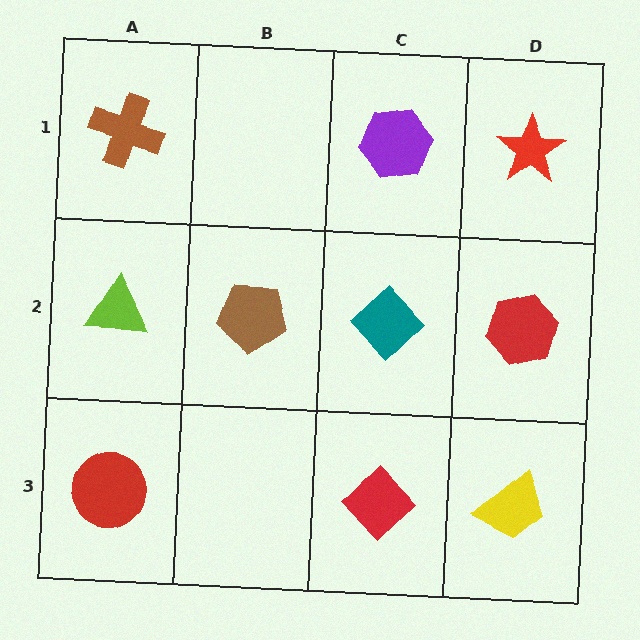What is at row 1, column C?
A purple hexagon.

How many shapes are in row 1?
3 shapes.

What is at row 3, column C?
A red diamond.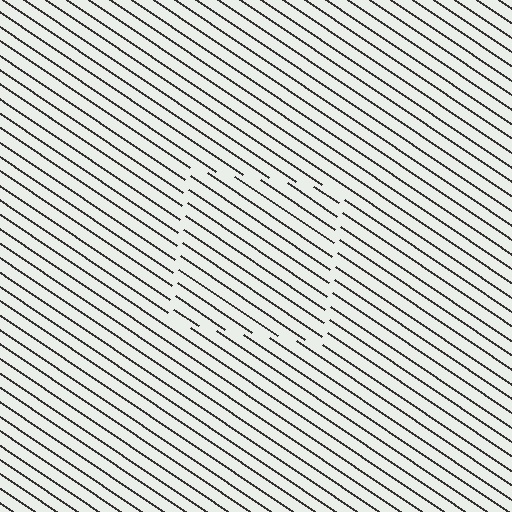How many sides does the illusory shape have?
4 sides — the line-ends trace a square.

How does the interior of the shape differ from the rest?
The interior of the shape contains the same grating, shifted by half a period — the contour is defined by the phase discontinuity where line-ends from the inner and outer gratings abut.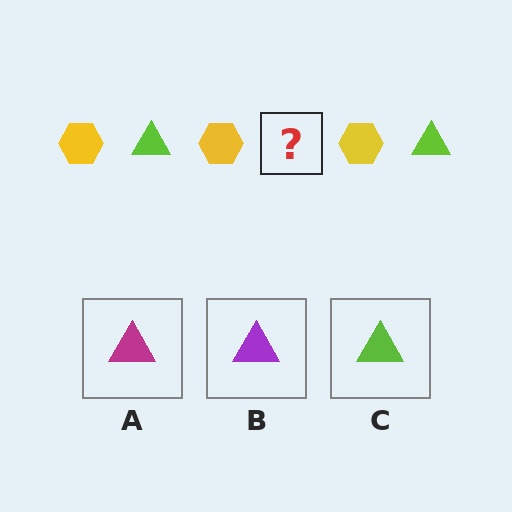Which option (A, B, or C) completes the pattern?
C.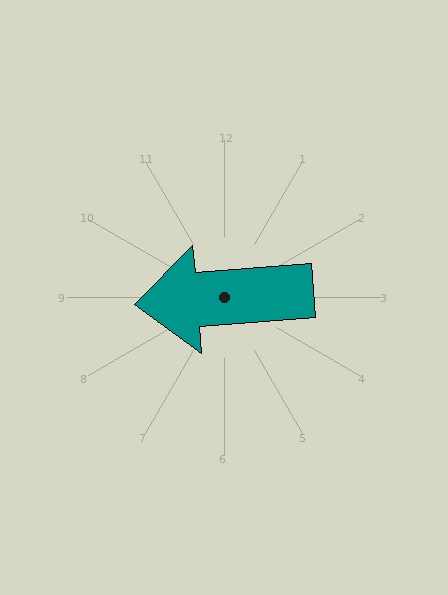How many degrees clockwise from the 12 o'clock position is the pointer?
Approximately 266 degrees.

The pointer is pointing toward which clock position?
Roughly 9 o'clock.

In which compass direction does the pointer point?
West.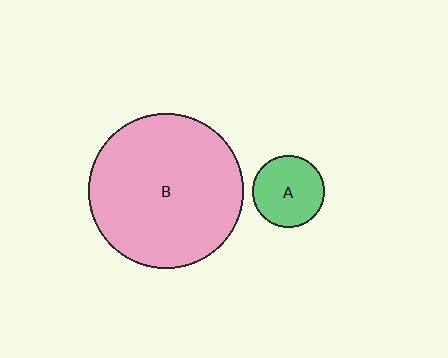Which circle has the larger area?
Circle B (pink).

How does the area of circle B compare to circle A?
Approximately 4.7 times.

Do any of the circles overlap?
No, none of the circles overlap.